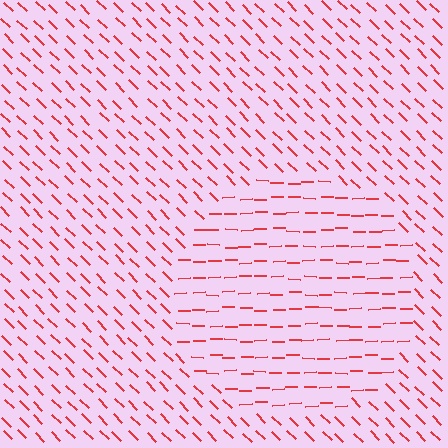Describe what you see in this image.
The image is filled with small red line segments. A circle region in the image has lines oriented differently from the surrounding lines, creating a visible texture boundary.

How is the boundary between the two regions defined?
The boundary is defined purely by a change in line orientation (approximately 45 degrees difference). All lines are the same color and thickness.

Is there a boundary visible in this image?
Yes, there is a texture boundary formed by a change in line orientation.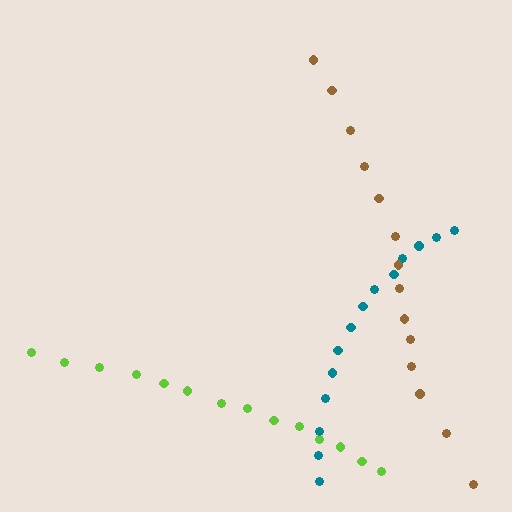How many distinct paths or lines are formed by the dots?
There are 3 distinct paths.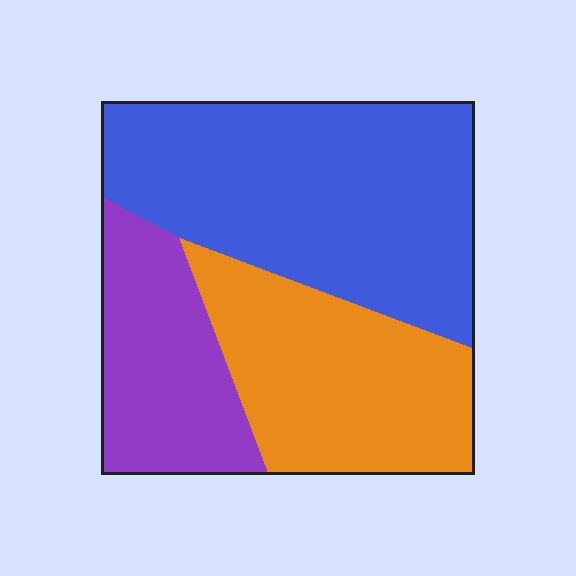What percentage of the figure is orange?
Orange covers 31% of the figure.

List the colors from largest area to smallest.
From largest to smallest: blue, orange, purple.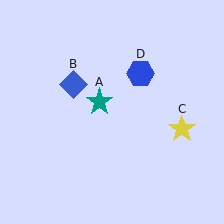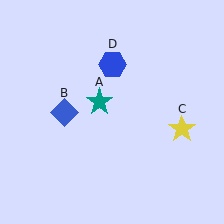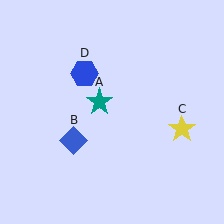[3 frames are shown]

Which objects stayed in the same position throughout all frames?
Teal star (object A) and yellow star (object C) remained stationary.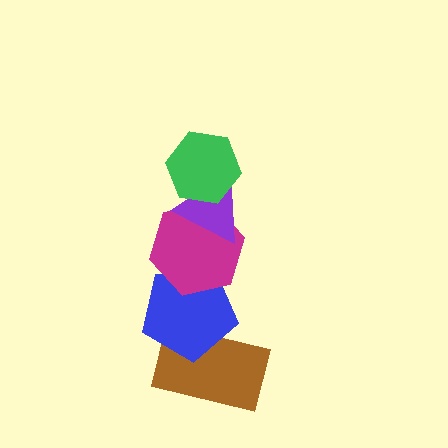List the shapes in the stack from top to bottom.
From top to bottom: the green hexagon, the purple triangle, the magenta hexagon, the blue pentagon, the brown rectangle.